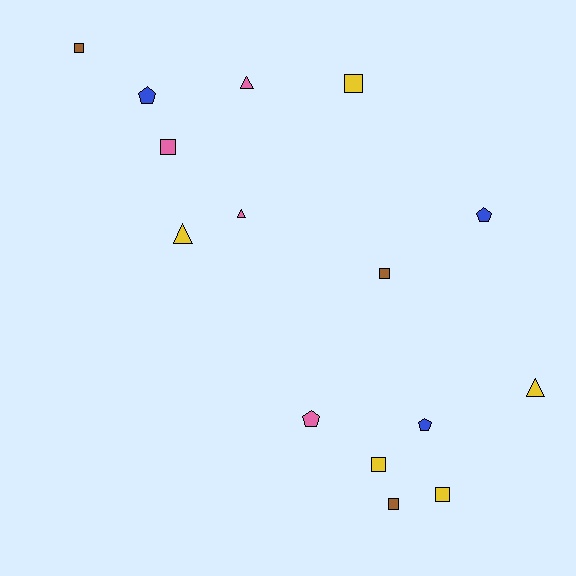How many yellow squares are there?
There are 3 yellow squares.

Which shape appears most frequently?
Square, with 7 objects.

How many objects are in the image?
There are 15 objects.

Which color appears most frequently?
Yellow, with 5 objects.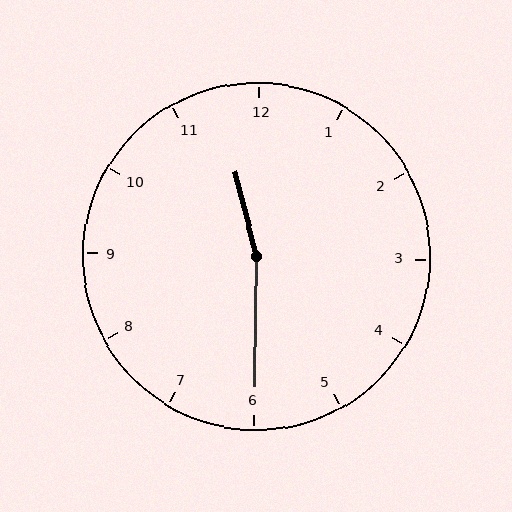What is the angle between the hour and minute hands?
Approximately 165 degrees.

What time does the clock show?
11:30.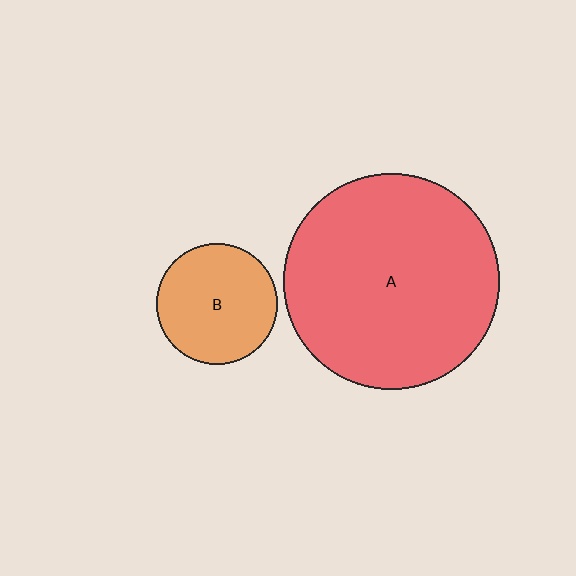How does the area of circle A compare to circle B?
Approximately 3.2 times.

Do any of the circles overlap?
No, none of the circles overlap.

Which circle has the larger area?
Circle A (red).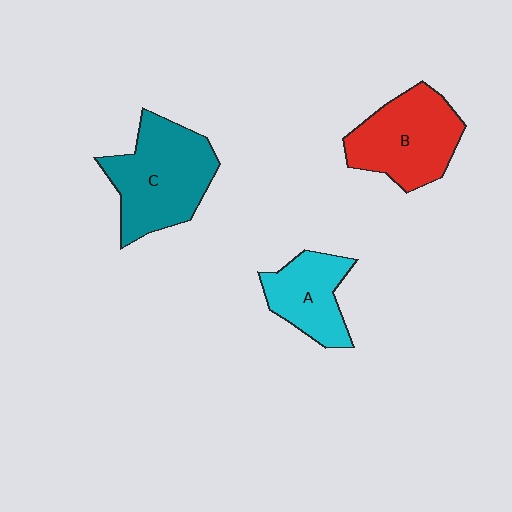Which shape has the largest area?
Shape C (teal).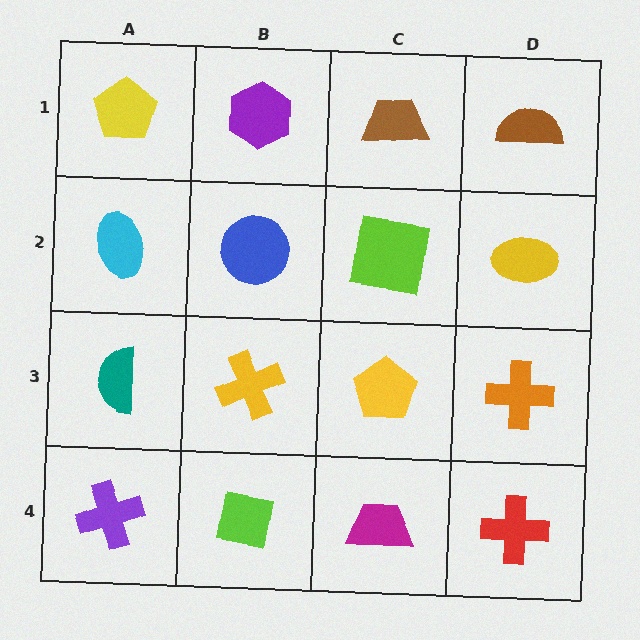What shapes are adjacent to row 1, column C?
A lime square (row 2, column C), a purple hexagon (row 1, column B), a brown semicircle (row 1, column D).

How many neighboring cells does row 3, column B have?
4.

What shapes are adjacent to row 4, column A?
A teal semicircle (row 3, column A), a lime square (row 4, column B).